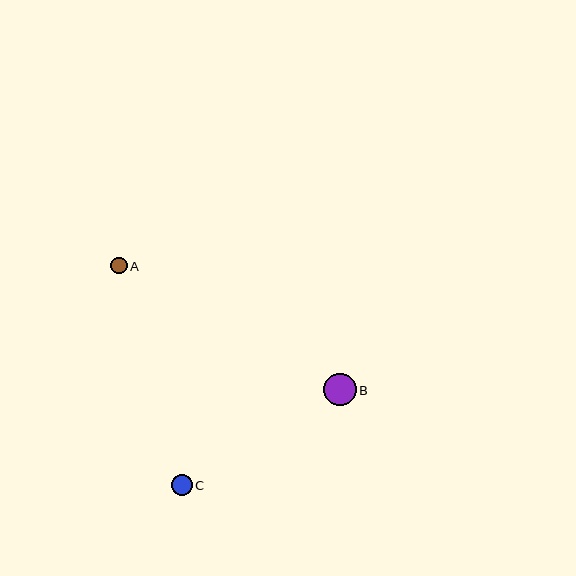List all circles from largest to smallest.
From largest to smallest: B, C, A.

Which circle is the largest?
Circle B is the largest with a size of approximately 33 pixels.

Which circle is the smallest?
Circle A is the smallest with a size of approximately 17 pixels.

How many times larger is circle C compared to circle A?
Circle C is approximately 1.3 times the size of circle A.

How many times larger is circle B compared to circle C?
Circle B is approximately 1.5 times the size of circle C.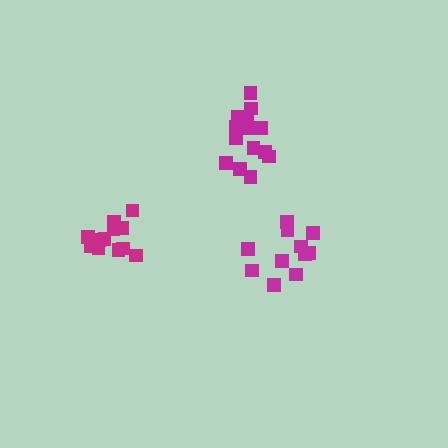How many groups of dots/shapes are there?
There are 3 groups.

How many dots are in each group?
Group 1: 16 dots, Group 2: 11 dots, Group 3: 12 dots (39 total).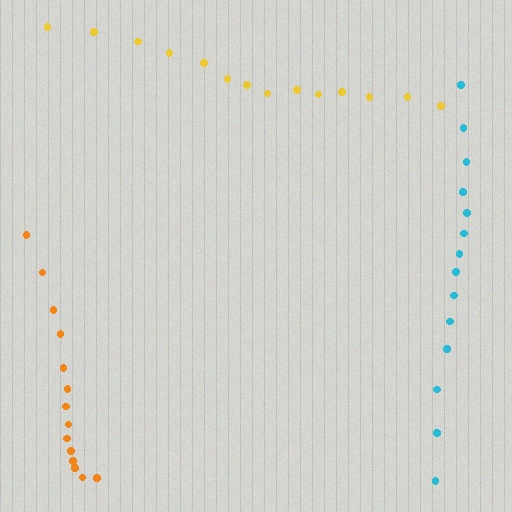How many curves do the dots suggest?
There are 3 distinct paths.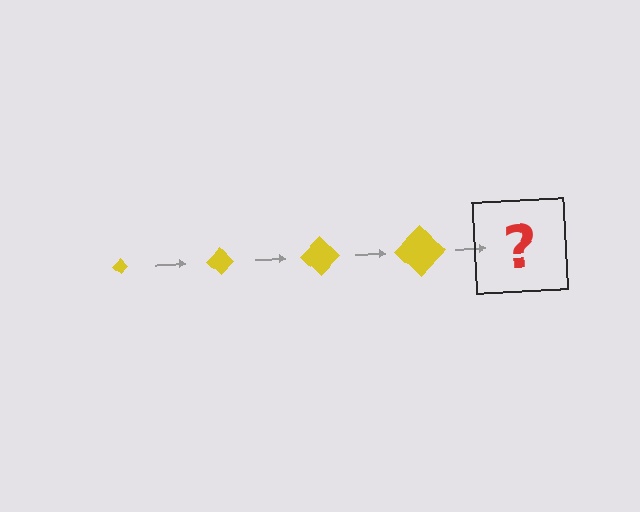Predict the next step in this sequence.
The next step is a yellow diamond, larger than the previous one.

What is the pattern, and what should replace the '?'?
The pattern is that the diamond gets progressively larger each step. The '?' should be a yellow diamond, larger than the previous one.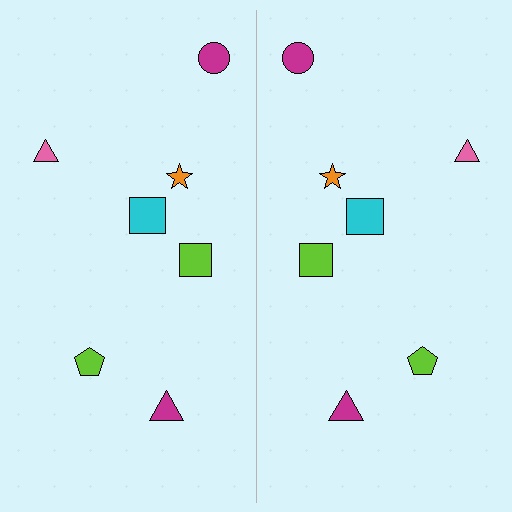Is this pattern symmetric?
Yes, this pattern has bilateral (reflection) symmetry.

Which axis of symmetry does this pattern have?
The pattern has a vertical axis of symmetry running through the center of the image.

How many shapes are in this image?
There are 14 shapes in this image.